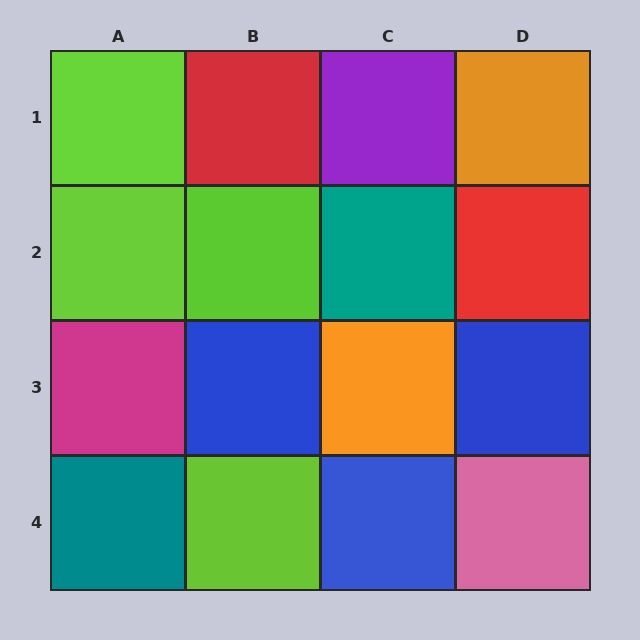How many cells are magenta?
1 cell is magenta.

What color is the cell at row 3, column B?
Blue.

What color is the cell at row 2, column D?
Red.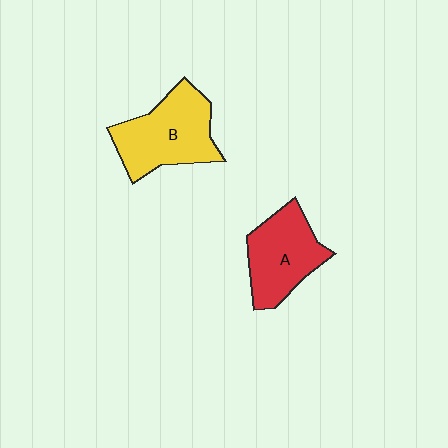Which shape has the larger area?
Shape B (yellow).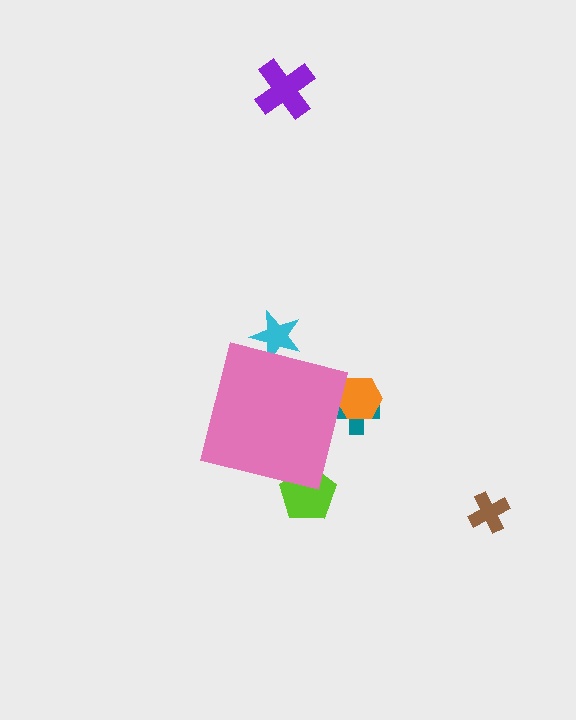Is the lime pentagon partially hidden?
Yes, the lime pentagon is partially hidden behind the pink square.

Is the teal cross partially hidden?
Yes, the teal cross is partially hidden behind the pink square.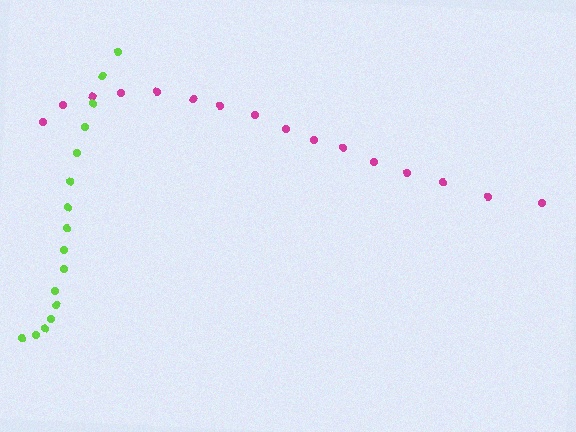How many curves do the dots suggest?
There are 2 distinct paths.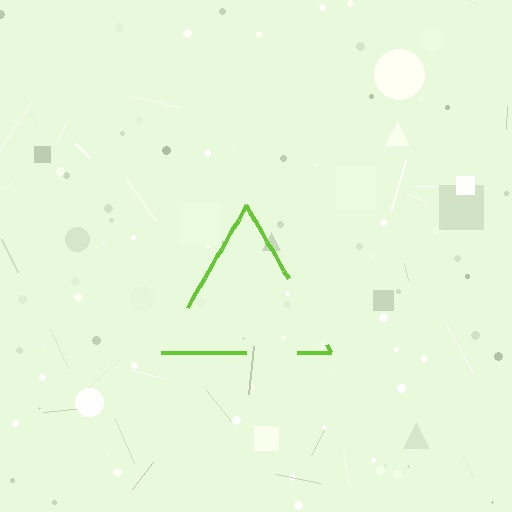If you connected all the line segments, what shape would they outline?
They would outline a triangle.